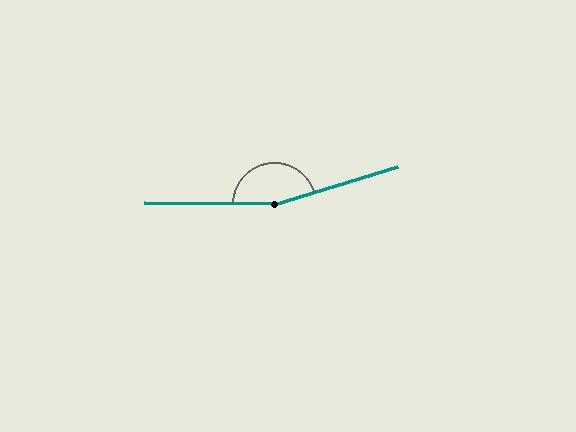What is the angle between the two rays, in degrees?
Approximately 163 degrees.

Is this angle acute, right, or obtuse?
It is obtuse.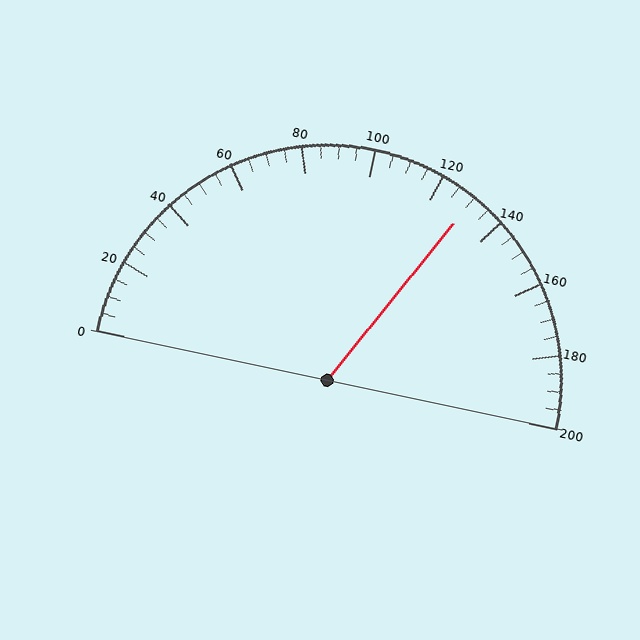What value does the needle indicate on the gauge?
The needle indicates approximately 130.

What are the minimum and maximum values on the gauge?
The gauge ranges from 0 to 200.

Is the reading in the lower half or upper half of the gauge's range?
The reading is in the upper half of the range (0 to 200).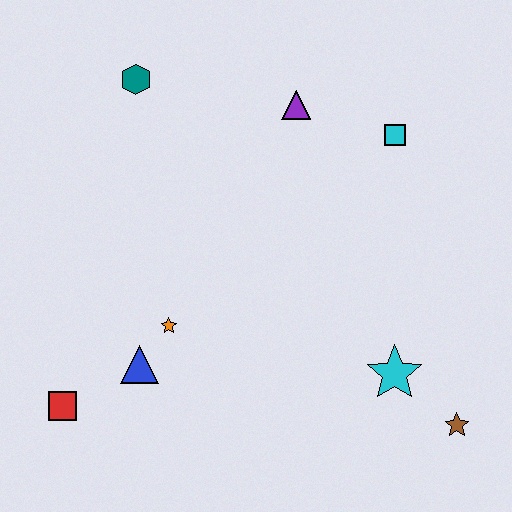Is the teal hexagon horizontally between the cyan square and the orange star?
No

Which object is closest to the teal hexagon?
The purple triangle is closest to the teal hexagon.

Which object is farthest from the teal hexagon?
The brown star is farthest from the teal hexagon.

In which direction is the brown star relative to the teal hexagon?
The brown star is below the teal hexagon.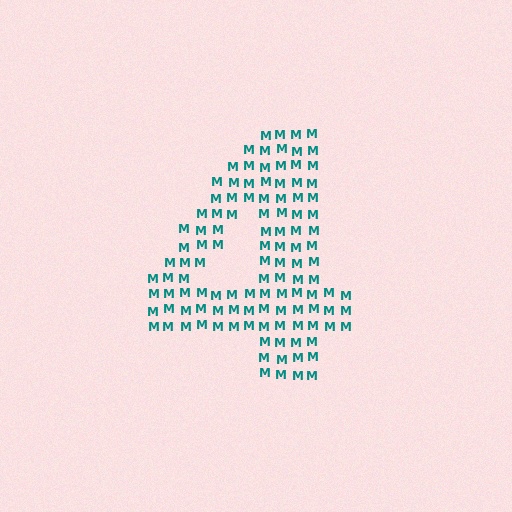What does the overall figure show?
The overall figure shows the digit 4.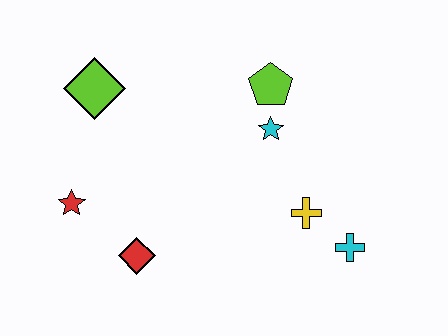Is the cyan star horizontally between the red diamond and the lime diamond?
No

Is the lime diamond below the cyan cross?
No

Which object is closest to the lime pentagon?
The cyan star is closest to the lime pentagon.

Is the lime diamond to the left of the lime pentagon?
Yes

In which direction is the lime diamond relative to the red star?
The lime diamond is above the red star.